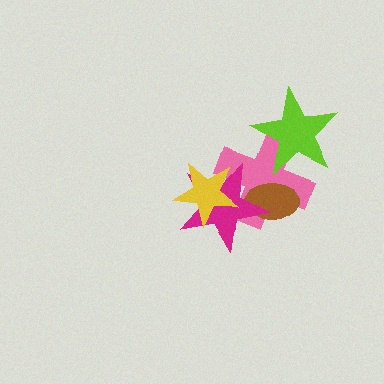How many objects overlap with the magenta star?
3 objects overlap with the magenta star.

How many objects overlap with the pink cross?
4 objects overlap with the pink cross.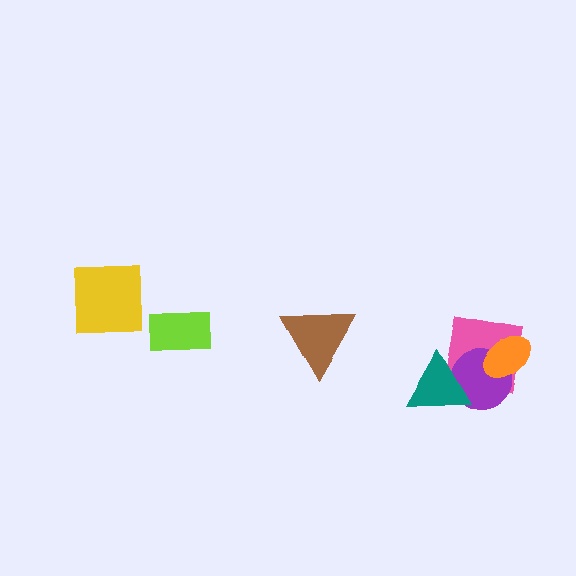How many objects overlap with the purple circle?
3 objects overlap with the purple circle.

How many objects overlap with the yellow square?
0 objects overlap with the yellow square.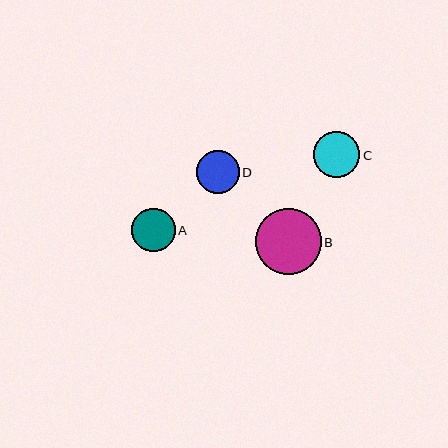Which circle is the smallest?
Circle D is the smallest with a size of approximately 43 pixels.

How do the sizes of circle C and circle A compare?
Circle C and circle A are approximately the same size.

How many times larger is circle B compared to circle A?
Circle B is approximately 1.5 times the size of circle A.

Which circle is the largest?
Circle B is the largest with a size of approximately 66 pixels.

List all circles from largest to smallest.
From largest to smallest: B, C, A, D.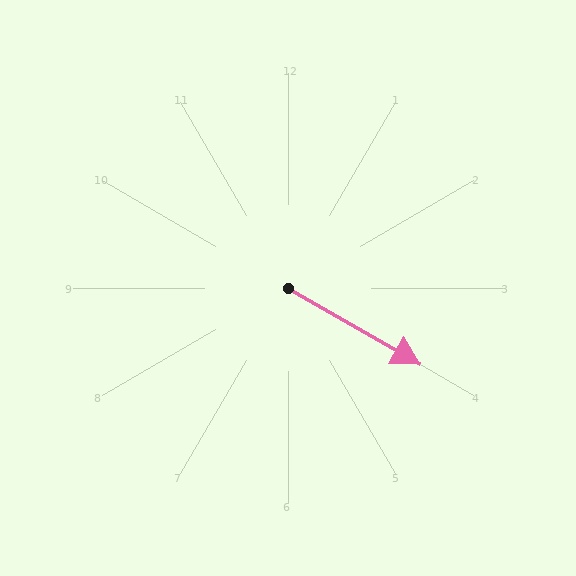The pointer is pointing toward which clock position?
Roughly 4 o'clock.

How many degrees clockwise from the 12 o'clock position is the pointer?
Approximately 120 degrees.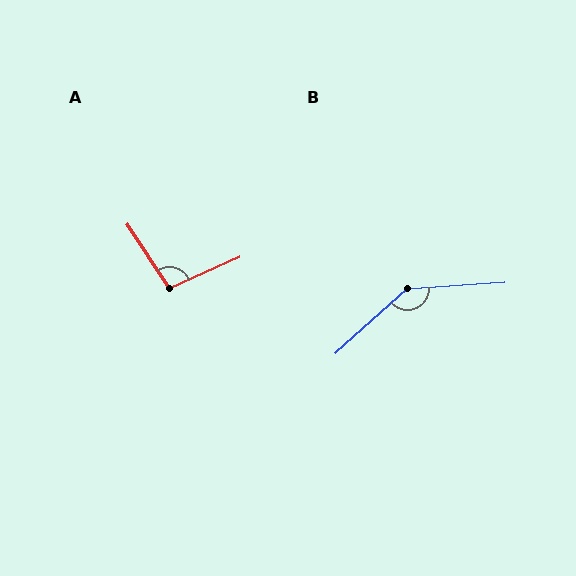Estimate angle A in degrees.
Approximately 100 degrees.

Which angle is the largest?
B, at approximately 142 degrees.